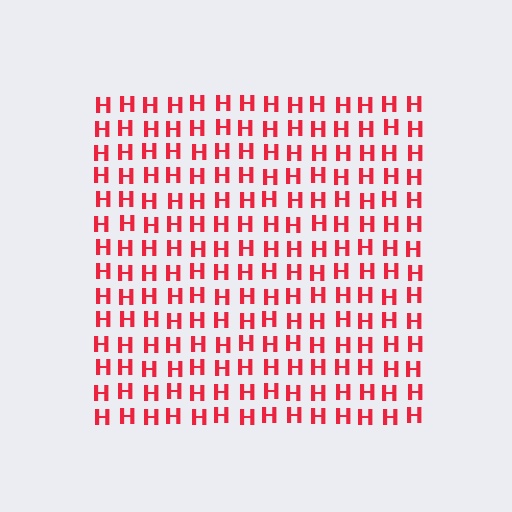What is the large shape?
The large shape is a square.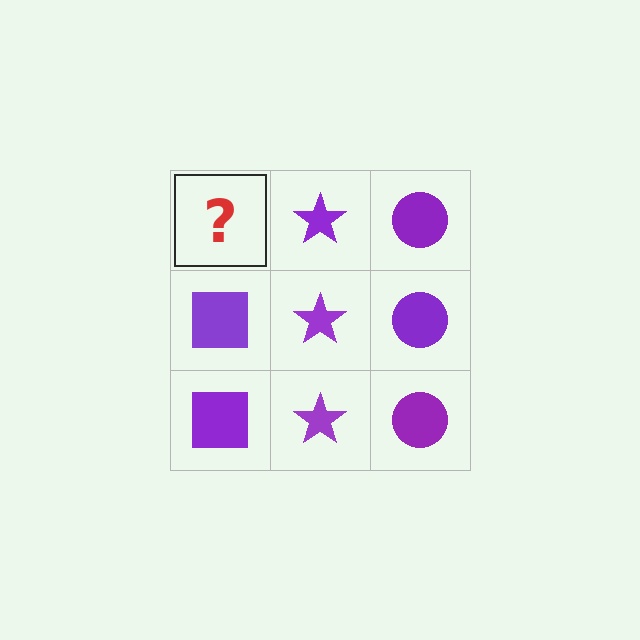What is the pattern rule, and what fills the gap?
The rule is that each column has a consistent shape. The gap should be filled with a purple square.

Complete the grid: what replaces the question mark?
The question mark should be replaced with a purple square.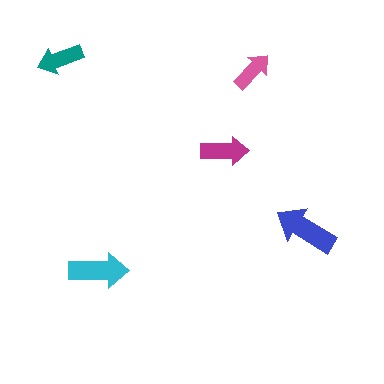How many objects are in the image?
There are 5 objects in the image.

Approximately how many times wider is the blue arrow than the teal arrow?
About 1.5 times wider.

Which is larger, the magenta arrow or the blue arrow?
The blue one.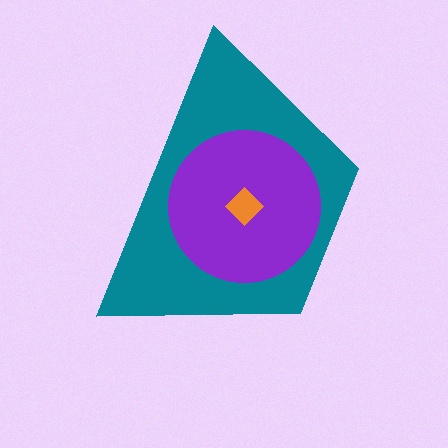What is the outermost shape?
The teal trapezoid.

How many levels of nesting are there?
3.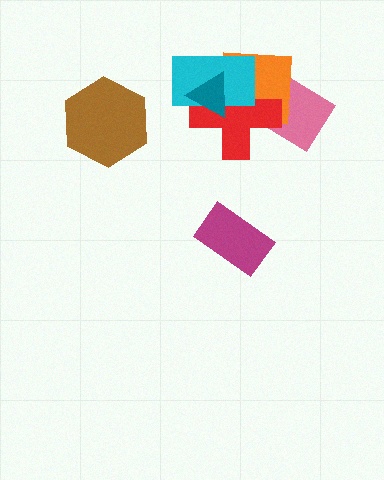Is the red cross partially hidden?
Yes, it is partially covered by another shape.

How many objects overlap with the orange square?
4 objects overlap with the orange square.